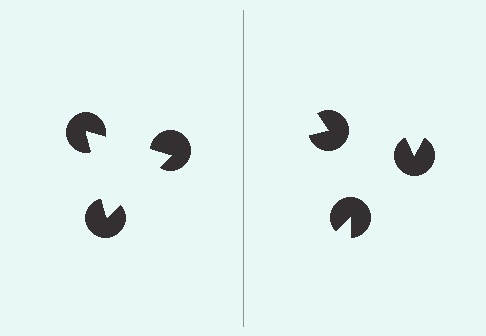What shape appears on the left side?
An illusory triangle.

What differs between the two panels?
The pac-man discs are positioned identically on both sides; only the wedge orientations differ. On the left they align to a triangle; on the right they are misaligned.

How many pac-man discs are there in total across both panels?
6 — 3 on each side.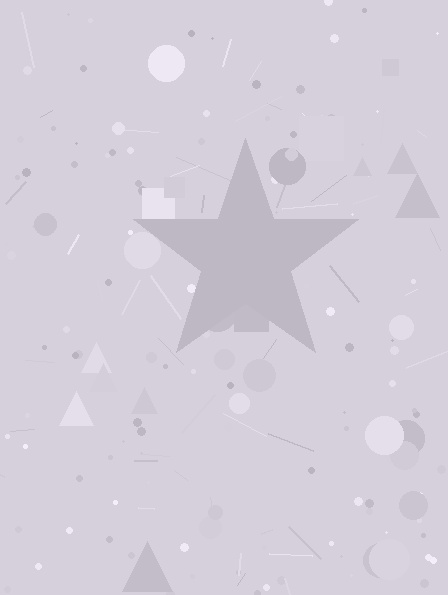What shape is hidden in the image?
A star is hidden in the image.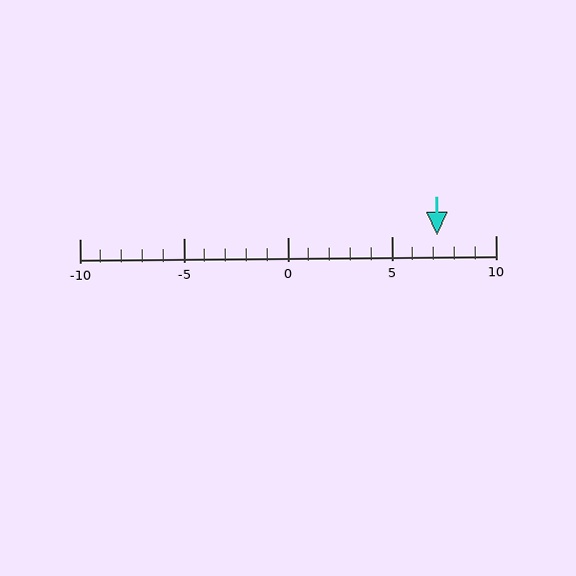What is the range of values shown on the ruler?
The ruler shows values from -10 to 10.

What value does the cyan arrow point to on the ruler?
The cyan arrow points to approximately 7.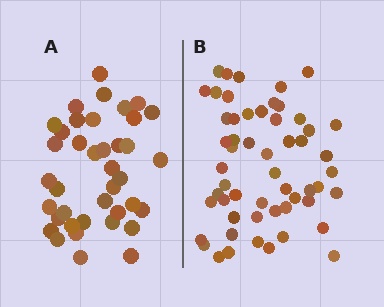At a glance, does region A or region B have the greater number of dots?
Region B (the right region) has more dots.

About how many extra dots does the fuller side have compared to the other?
Region B has approximately 15 more dots than region A.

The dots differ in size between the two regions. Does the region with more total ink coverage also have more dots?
No. Region A has more total ink coverage because its dots are larger, but region B actually contains more individual dots. Total area can be misleading — the number of items is what matters here.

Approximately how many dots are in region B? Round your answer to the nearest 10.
About 60 dots. (The exact count is 55, which rounds to 60.)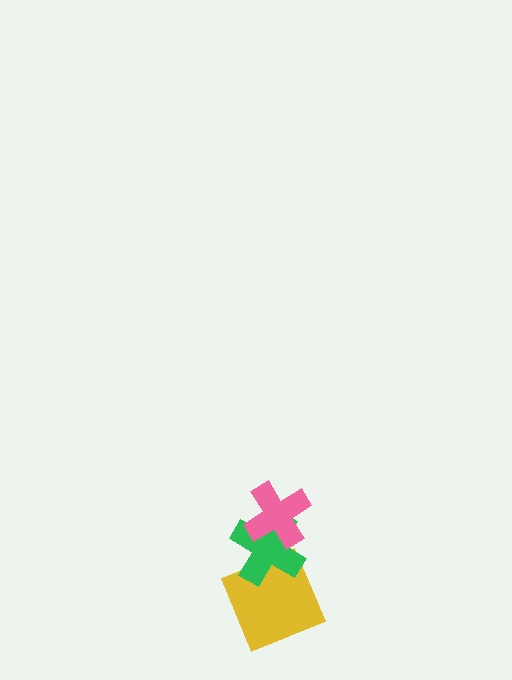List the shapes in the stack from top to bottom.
From top to bottom: the pink cross, the green cross, the yellow square.